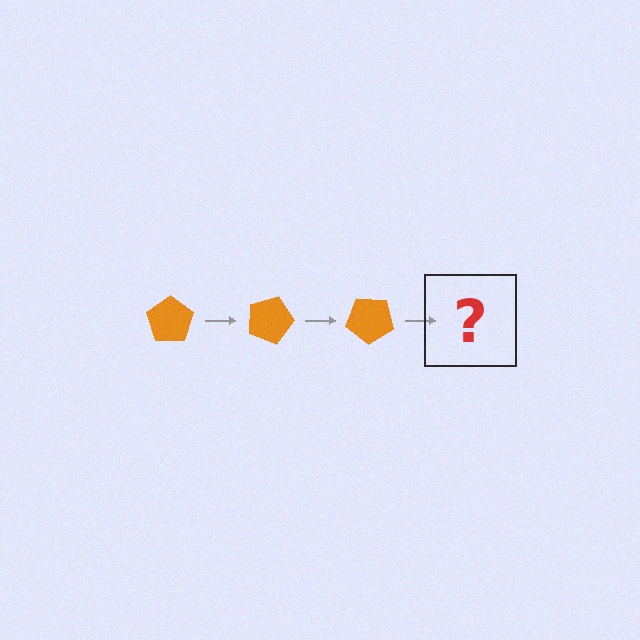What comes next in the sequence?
The next element should be an orange pentagon rotated 60 degrees.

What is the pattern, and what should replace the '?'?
The pattern is that the pentagon rotates 20 degrees each step. The '?' should be an orange pentagon rotated 60 degrees.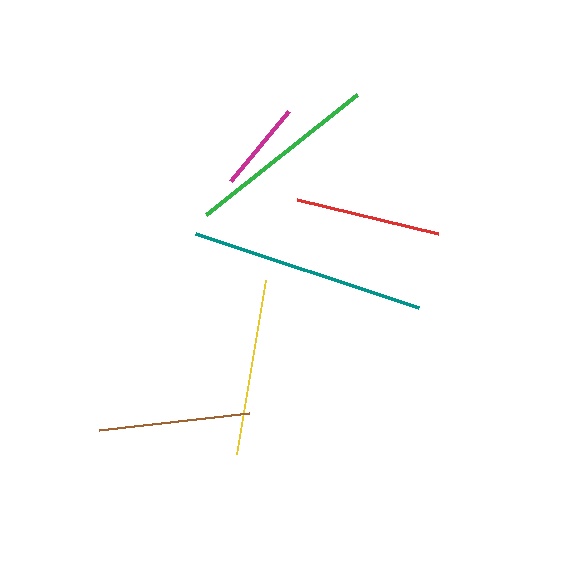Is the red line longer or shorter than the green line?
The green line is longer than the red line.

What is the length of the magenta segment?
The magenta segment is approximately 90 pixels long.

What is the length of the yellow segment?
The yellow segment is approximately 176 pixels long.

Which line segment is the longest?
The teal line is the longest at approximately 235 pixels.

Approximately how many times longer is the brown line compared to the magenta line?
The brown line is approximately 1.7 times the length of the magenta line.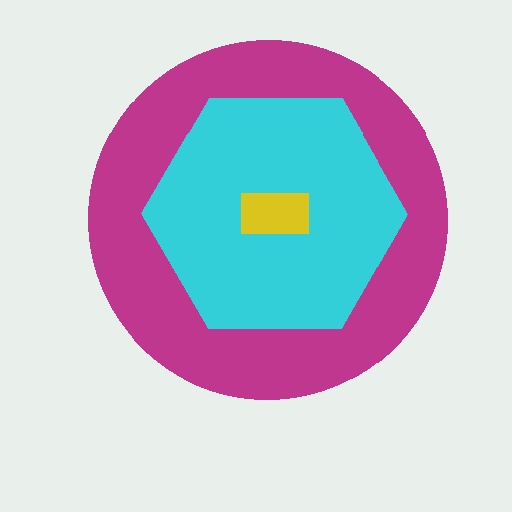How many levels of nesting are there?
3.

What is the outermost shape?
The magenta circle.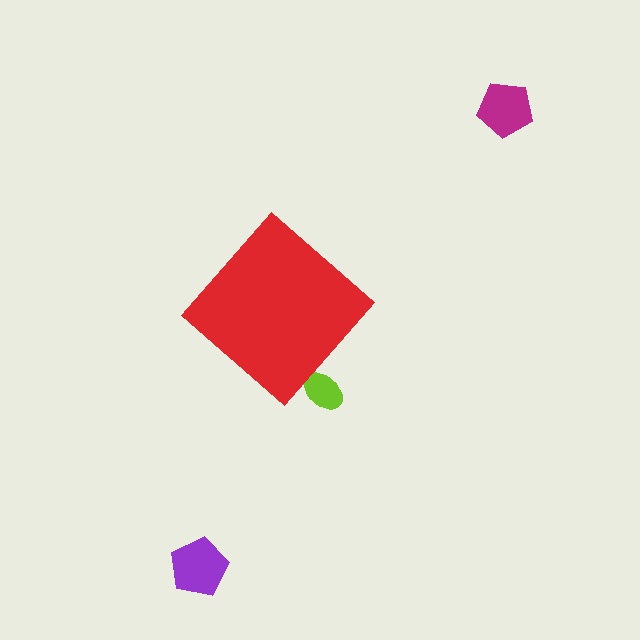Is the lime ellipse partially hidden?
Yes, the lime ellipse is partially hidden behind the red diamond.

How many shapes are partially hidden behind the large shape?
1 shape is partially hidden.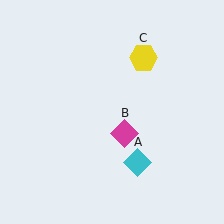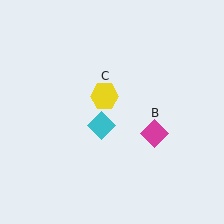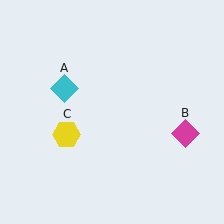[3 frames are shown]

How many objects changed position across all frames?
3 objects changed position: cyan diamond (object A), magenta diamond (object B), yellow hexagon (object C).